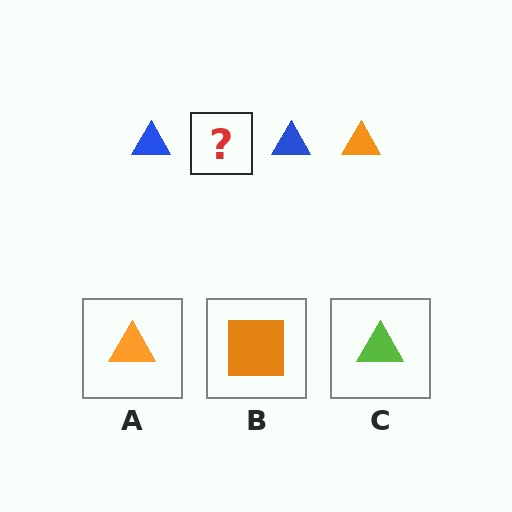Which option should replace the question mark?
Option A.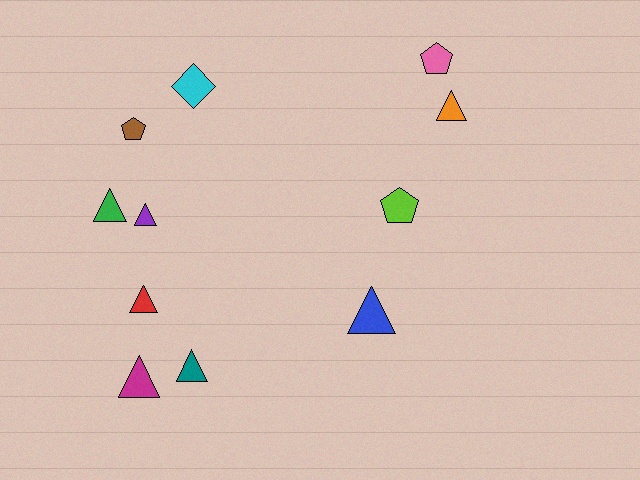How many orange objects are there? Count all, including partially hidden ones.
There is 1 orange object.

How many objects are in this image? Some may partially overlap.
There are 11 objects.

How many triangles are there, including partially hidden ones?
There are 7 triangles.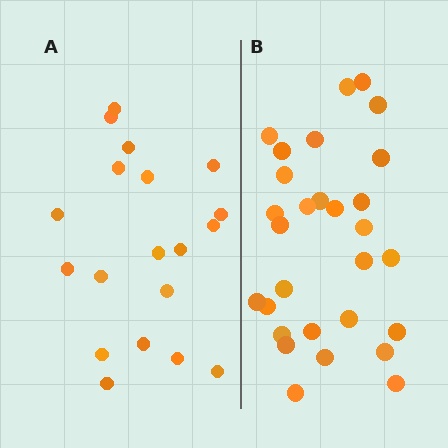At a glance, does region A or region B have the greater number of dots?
Region B (the right region) has more dots.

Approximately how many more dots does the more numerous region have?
Region B has roughly 10 or so more dots than region A.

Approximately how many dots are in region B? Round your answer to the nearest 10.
About 30 dots. (The exact count is 29, which rounds to 30.)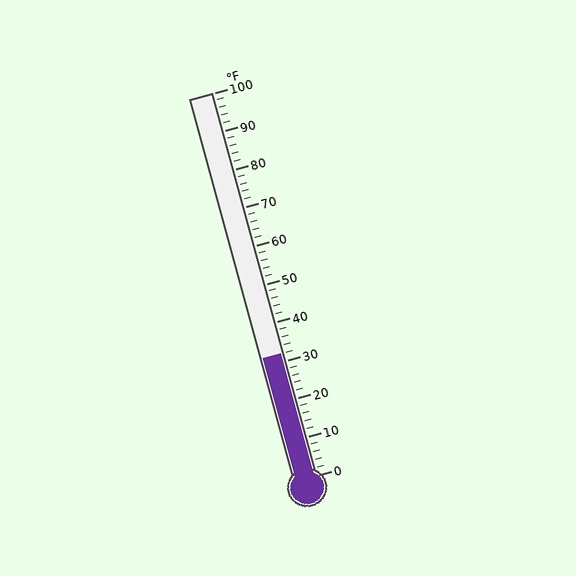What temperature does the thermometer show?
The thermometer shows approximately 32°F.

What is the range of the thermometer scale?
The thermometer scale ranges from 0°F to 100°F.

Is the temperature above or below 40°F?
The temperature is below 40°F.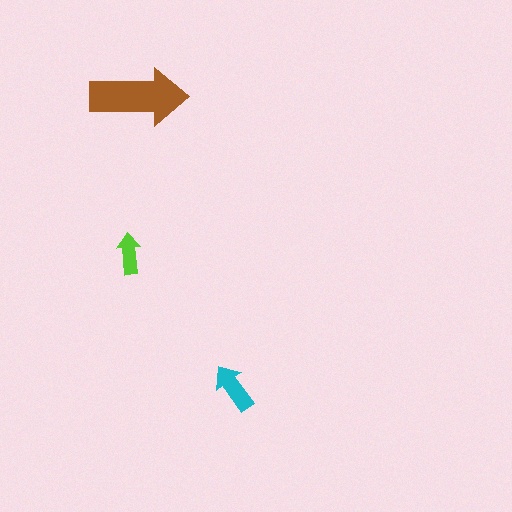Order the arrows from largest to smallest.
the brown one, the cyan one, the lime one.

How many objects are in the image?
There are 3 objects in the image.